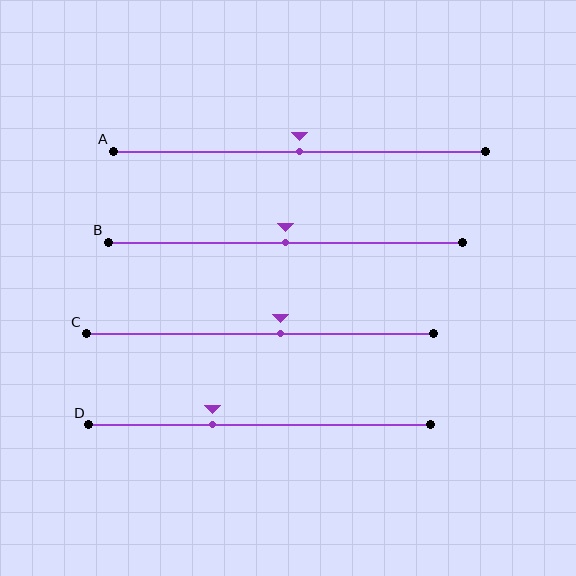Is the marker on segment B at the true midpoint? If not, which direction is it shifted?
Yes, the marker on segment B is at the true midpoint.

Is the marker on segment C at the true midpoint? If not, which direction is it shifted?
No, the marker on segment C is shifted to the right by about 6% of the segment length.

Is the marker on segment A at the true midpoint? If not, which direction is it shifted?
Yes, the marker on segment A is at the true midpoint.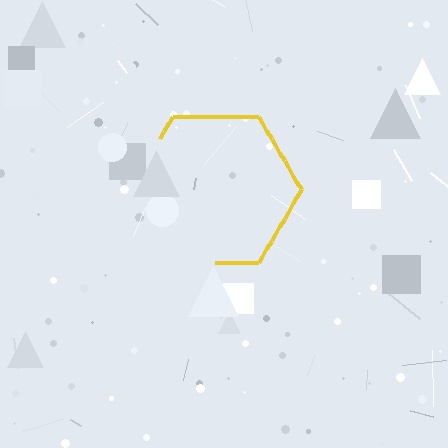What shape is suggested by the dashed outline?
The dashed outline suggests a hexagon.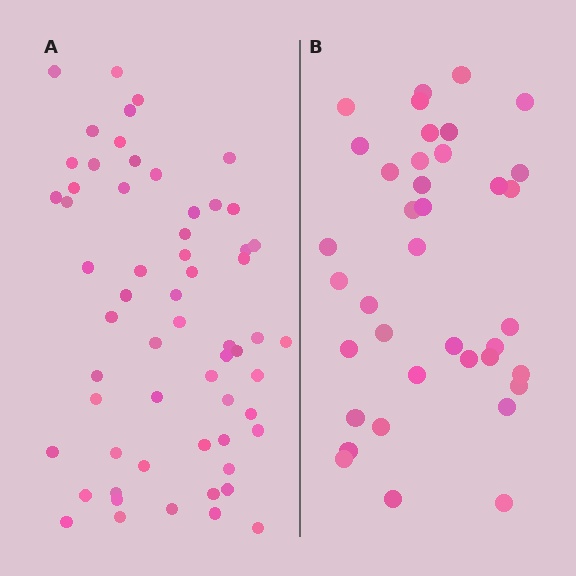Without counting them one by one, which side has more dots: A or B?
Region A (the left region) has more dots.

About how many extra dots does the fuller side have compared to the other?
Region A has approximately 20 more dots than region B.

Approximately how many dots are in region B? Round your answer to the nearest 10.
About 40 dots. (The exact count is 38, which rounds to 40.)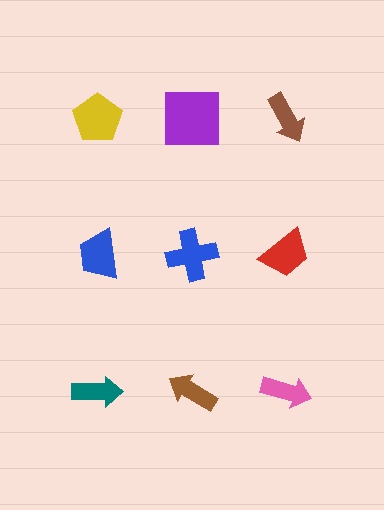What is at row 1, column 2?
A purple square.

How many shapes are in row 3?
3 shapes.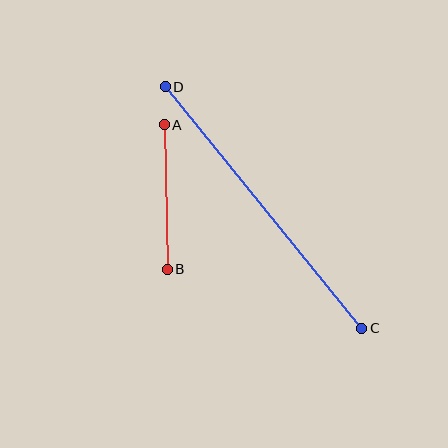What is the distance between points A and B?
The distance is approximately 144 pixels.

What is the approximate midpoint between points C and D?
The midpoint is at approximately (264, 207) pixels.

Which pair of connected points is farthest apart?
Points C and D are farthest apart.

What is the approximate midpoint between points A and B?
The midpoint is at approximately (166, 197) pixels.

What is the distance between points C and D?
The distance is approximately 311 pixels.